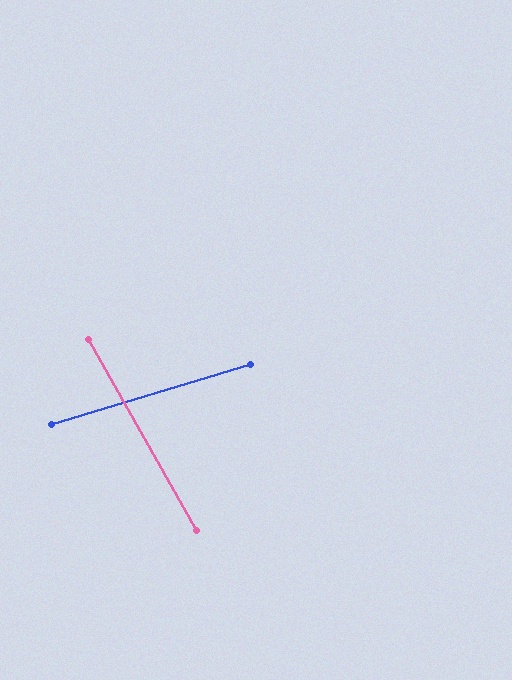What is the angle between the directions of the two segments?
Approximately 77 degrees.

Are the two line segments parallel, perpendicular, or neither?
Neither parallel nor perpendicular — they differ by about 77°.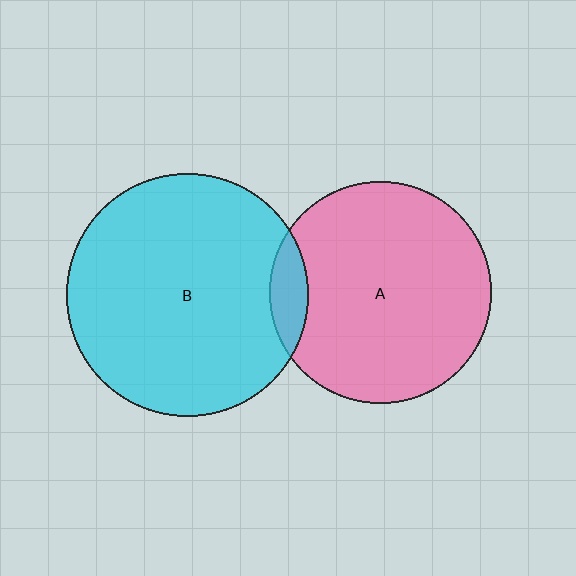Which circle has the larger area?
Circle B (cyan).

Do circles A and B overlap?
Yes.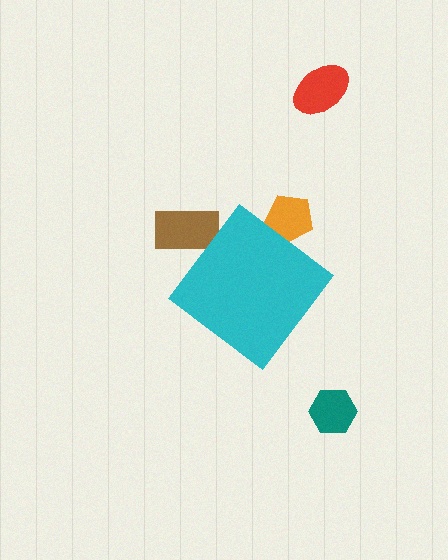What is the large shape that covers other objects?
A cyan diamond.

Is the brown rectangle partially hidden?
Yes, the brown rectangle is partially hidden behind the cyan diamond.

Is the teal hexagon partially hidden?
No, the teal hexagon is fully visible.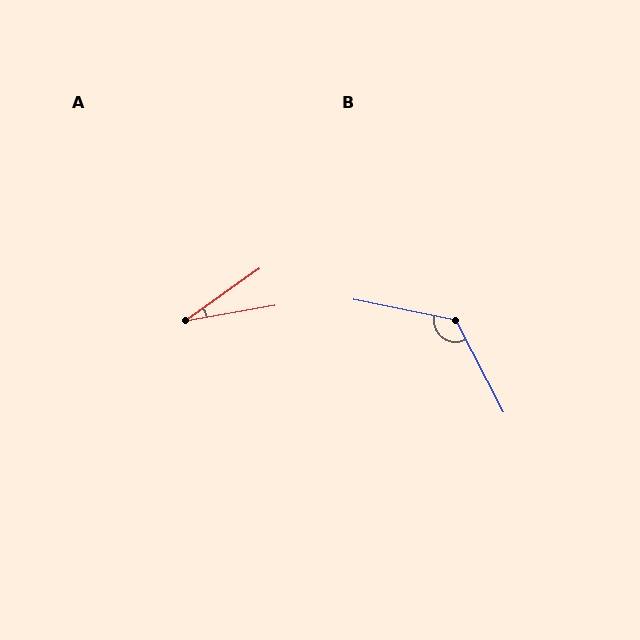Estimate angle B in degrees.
Approximately 129 degrees.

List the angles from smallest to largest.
A (25°), B (129°).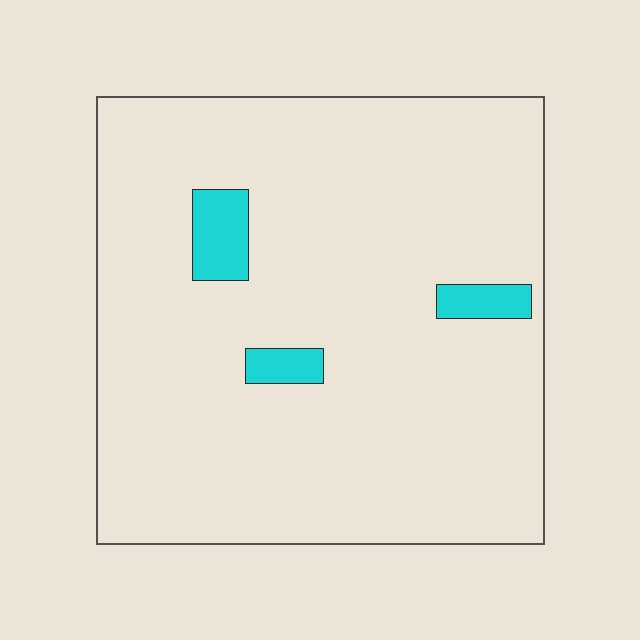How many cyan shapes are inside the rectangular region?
3.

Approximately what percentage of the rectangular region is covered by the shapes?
Approximately 5%.